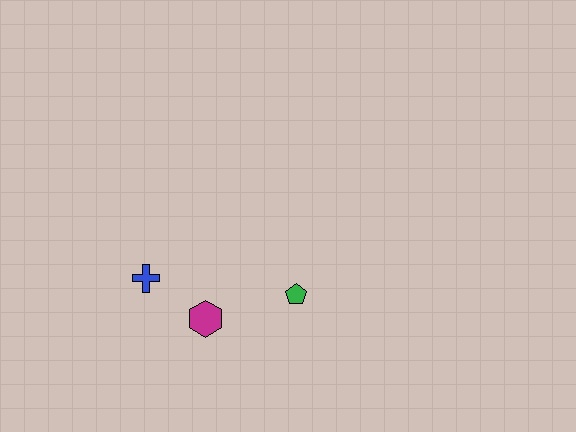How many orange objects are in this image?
There are no orange objects.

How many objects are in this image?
There are 3 objects.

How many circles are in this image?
There are no circles.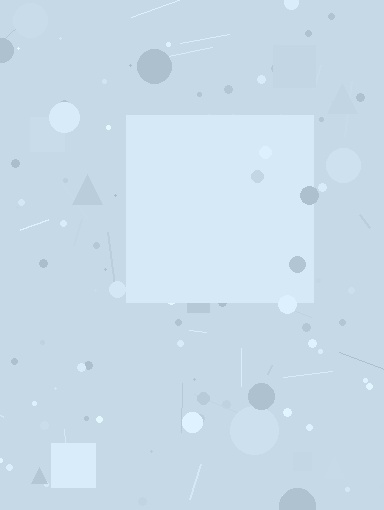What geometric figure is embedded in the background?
A square is embedded in the background.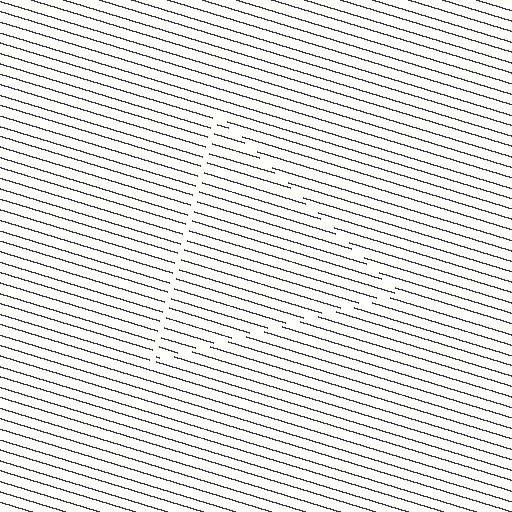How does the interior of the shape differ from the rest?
The interior of the shape contains the same grating, shifted by half a period — the contour is defined by the phase discontinuity where line-ends from the inner and outer gratings abut.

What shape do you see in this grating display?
An illusory triangle. The interior of the shape contains the same grating, shifted by half a period — the contour is defined by the phase discontinuity where line-ends from the inner and outer gratings abut.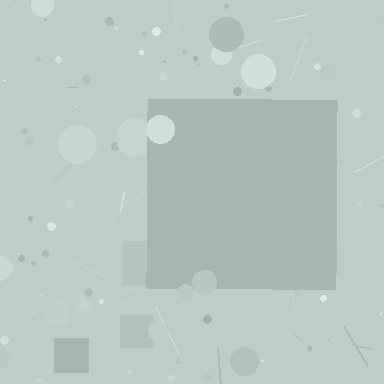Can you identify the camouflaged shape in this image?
The camouflaged shape is a square.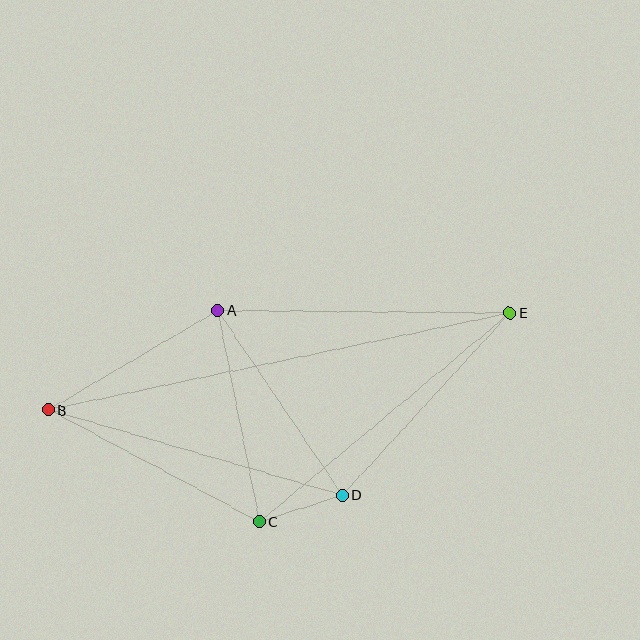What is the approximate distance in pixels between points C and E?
The distance between C and E is approximately 326 pixels.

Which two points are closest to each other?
Points C and D are closest to each other.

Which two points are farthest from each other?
Points B and E are farthest from each other.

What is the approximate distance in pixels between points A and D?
The distance between A and D is approximately 222 pixels.